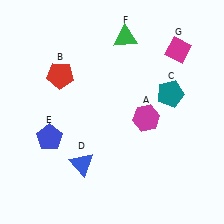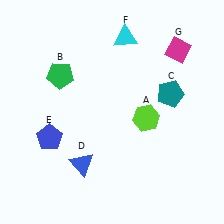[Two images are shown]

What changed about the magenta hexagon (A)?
In Image 1, A is magenta. In Image 2, it changed to lime.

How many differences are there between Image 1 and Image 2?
There are 3 differences between the two images.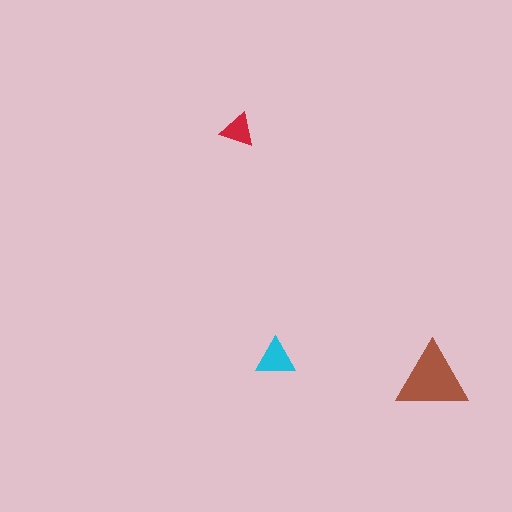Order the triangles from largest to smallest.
the brown one, the cyan one, the red one.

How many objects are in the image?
There are 3 objects in the image.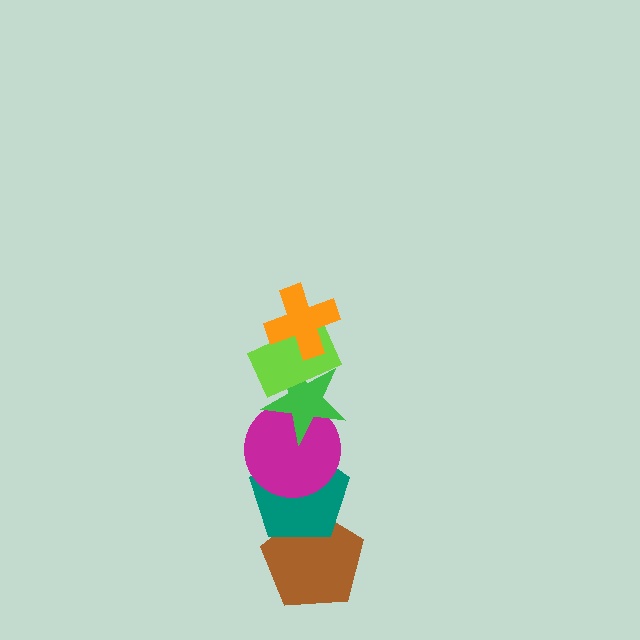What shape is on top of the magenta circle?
The green star is on top of the magenta circle.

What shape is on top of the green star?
The lime rectangle is on top of the green star.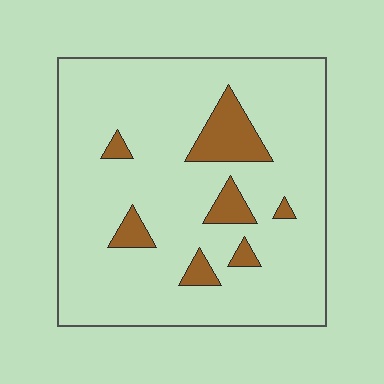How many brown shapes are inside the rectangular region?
7.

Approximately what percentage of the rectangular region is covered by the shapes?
Approximately 10%.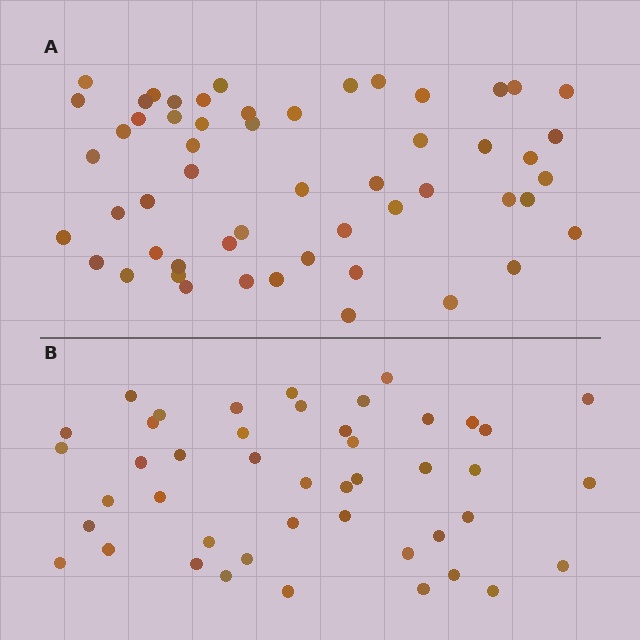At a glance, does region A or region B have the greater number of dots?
Region A (the top region) has more dots.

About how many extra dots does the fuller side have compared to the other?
Region A has roughly 8 or so more dots than region B.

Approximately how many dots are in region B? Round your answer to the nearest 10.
About 40 dots. (The exact count is 45, which rounds to 40.)